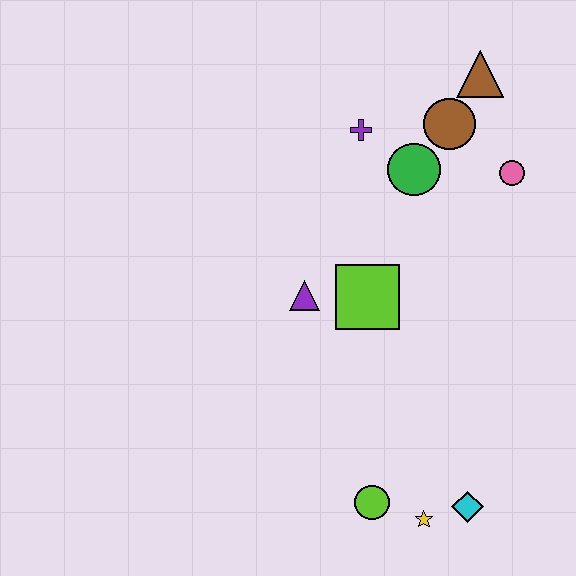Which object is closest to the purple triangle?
The lime square is closest to the purple triangle.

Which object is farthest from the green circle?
The yellow star is farthest from the green circle.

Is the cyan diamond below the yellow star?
No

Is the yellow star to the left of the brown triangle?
Yes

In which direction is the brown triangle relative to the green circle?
The brown triangle is above the green circle.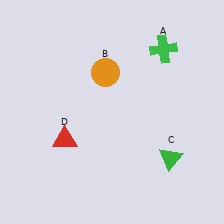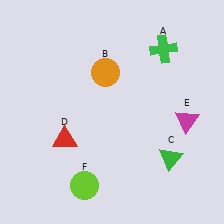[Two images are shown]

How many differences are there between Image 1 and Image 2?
There are 2 differences between the two images.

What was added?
A magenta triangle (E), a lime circle (F) were added in Image 2.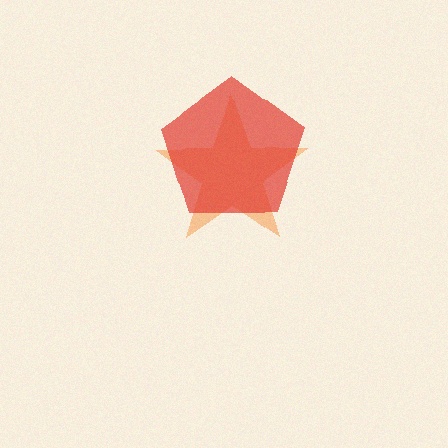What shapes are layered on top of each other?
The layered shapes are: an orange star, a red pentagon.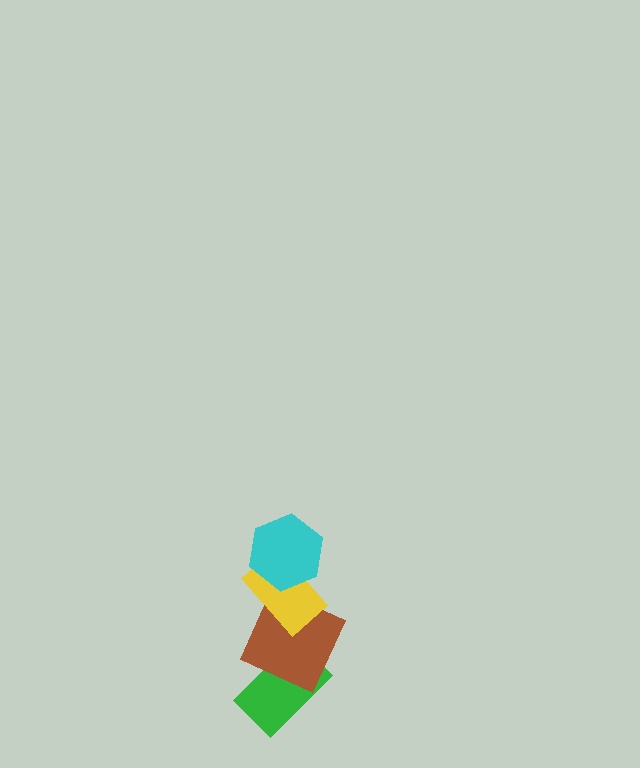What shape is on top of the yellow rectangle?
The cyan hexagon is on top of the yellow rectangle.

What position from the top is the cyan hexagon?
The cyan hexagon is 1st from the top.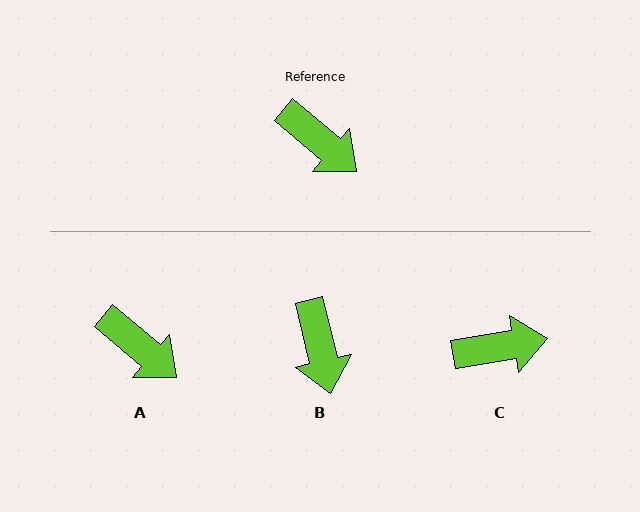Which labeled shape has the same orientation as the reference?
A.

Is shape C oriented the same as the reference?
No, it is off by about 50 degrees.